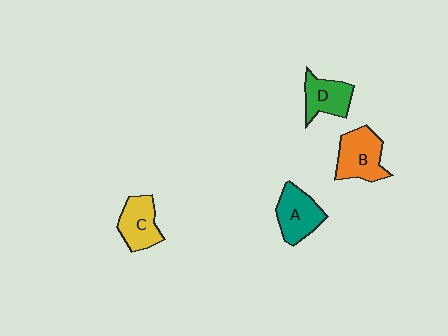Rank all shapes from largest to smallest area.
From largest to smallest: B (orange), A (teal), C (yellow), D (green).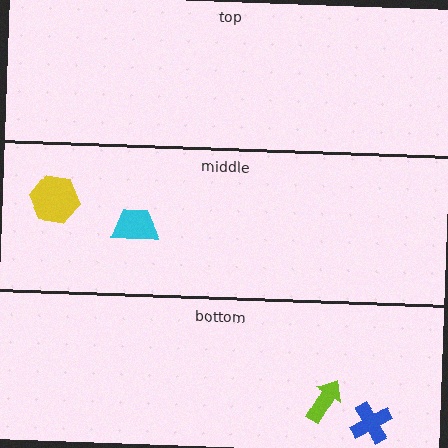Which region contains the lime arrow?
The bottom region.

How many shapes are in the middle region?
2.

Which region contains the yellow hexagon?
The middle region.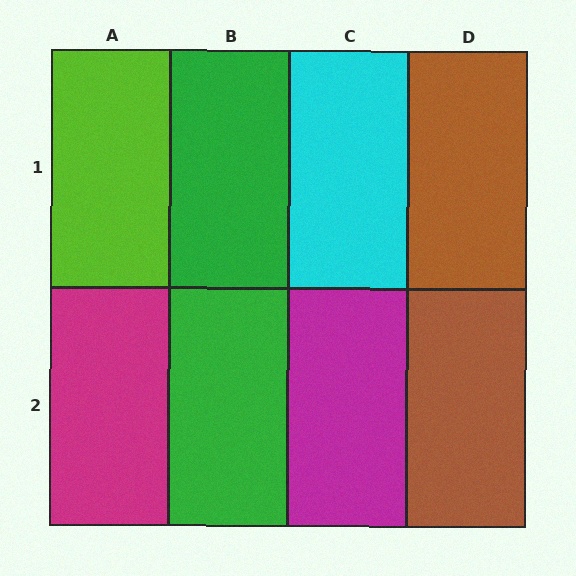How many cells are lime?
1 cell is lime.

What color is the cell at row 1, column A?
Lime.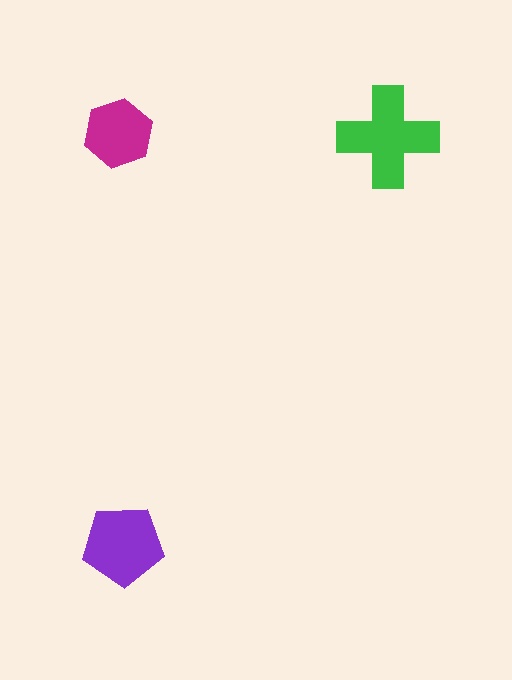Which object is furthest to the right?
The green cross is rightmost.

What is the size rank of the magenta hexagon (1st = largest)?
3rd.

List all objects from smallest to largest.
The magenta hexagon, the purple pentagon, the green cross.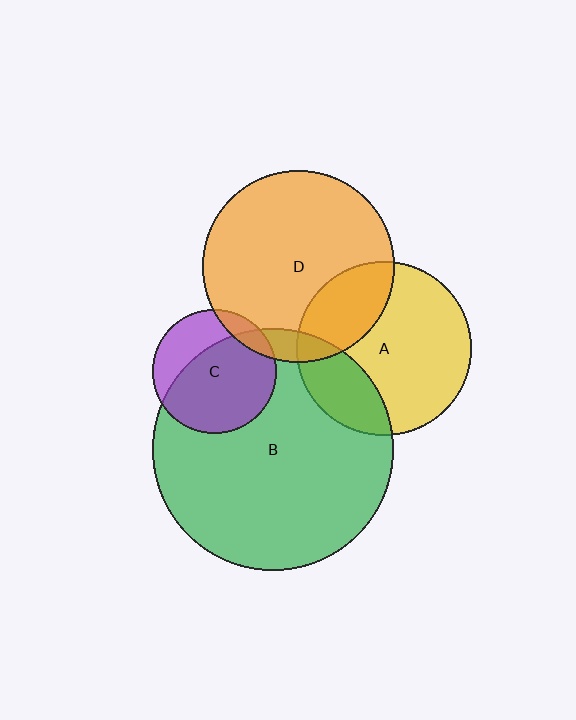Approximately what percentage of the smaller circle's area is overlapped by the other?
Approximately 70%.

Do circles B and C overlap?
Yes.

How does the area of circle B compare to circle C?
Approximately 3.8 times.